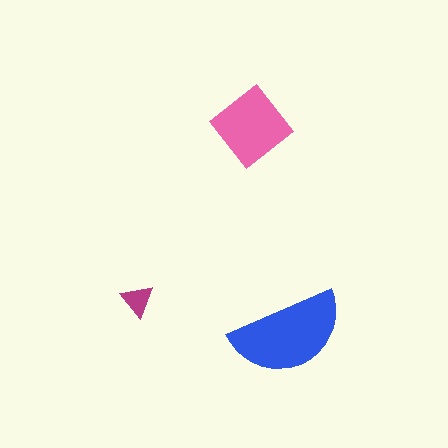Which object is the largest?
The blue semicircle.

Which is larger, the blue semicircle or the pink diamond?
The blue semicircle.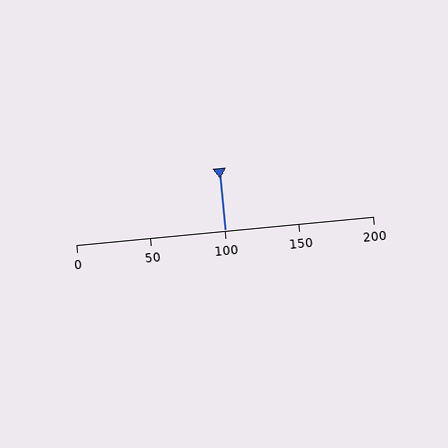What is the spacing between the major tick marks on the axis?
The major ticks are spaced 50 apart.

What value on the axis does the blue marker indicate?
The marker indicates approximately 100.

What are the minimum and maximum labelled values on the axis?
The axis runs from 0 to 200.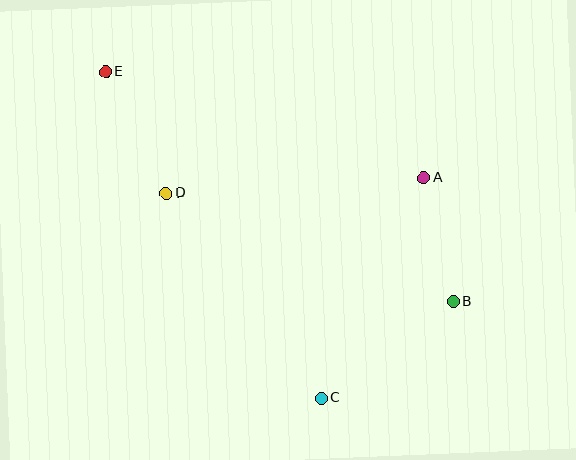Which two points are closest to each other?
Points A and B are closest to each other.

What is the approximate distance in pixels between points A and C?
The distance between A and C is approximately 243 pixels.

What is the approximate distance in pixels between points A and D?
The distance between A and D is approximately 258 pixels.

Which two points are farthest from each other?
Points B and E are farthest from each other.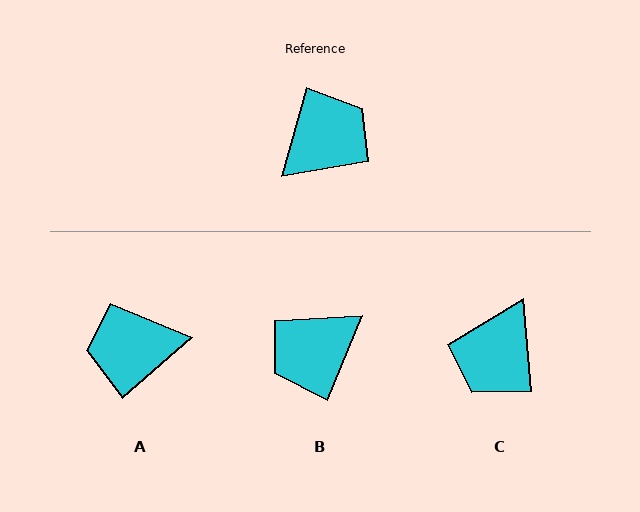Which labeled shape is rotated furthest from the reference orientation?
B, about 174 degrees away.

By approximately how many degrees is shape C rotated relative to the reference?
Approximately 159 degrees clockwise.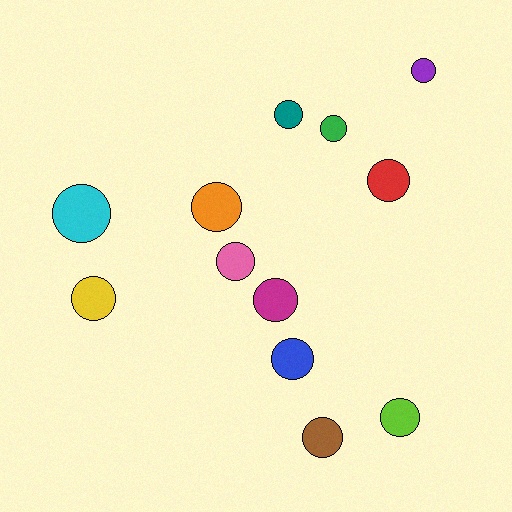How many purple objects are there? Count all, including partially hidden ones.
There is 1 purple object.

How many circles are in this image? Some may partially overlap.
There are 12 circles.